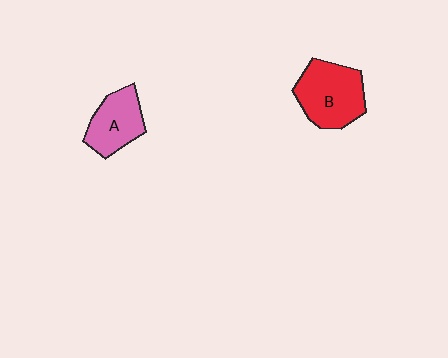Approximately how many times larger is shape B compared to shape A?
Approximately 1.3 times.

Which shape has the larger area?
Shape B (red).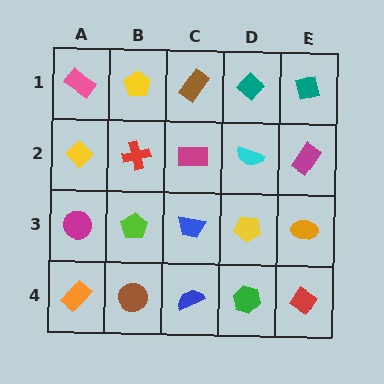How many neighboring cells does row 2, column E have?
3.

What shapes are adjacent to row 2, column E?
A teal diamond (row 1, column E), an orange ellipse (row 3, column E), a cyan semicircle (row 2, column D).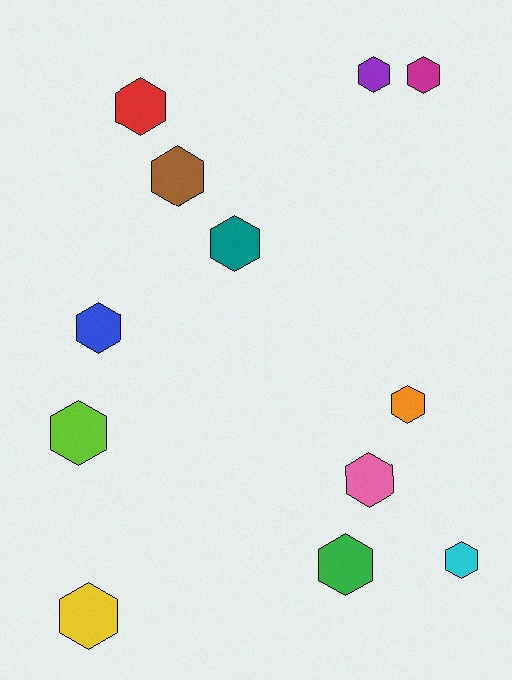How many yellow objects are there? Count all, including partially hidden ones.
There is 1 yellow object.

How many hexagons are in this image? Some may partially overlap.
There are 12 hexagons.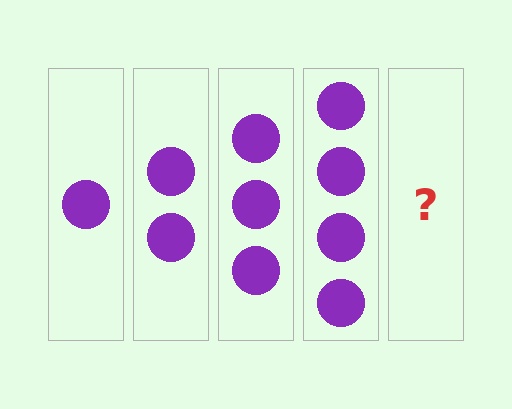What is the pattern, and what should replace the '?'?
The pattern is that each step adds one more circle. The '?' should be 5 circles.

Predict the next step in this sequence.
The next step is 5 circles.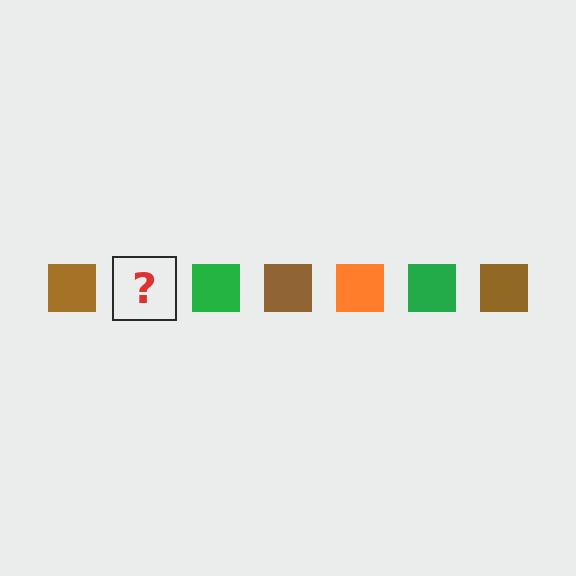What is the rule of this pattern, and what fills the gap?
The rule is that the pattern cycles through brown, orange, green squares. The gap should be filled with an orange square.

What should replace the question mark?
The question mark should be replaced with an orange square.